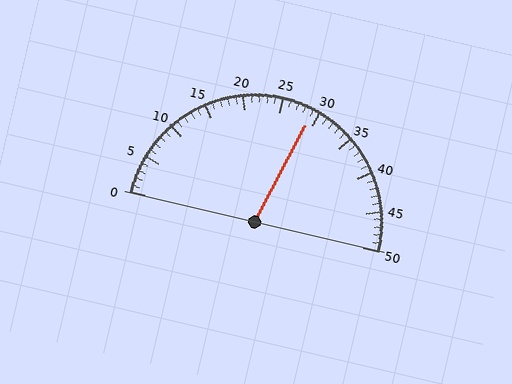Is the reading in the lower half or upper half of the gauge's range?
The reading is in the upper half of the range (0 to 50).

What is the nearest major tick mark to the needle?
The nearest major tick mark is 30.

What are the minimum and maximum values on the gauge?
The gauge ranges from 0 to 50.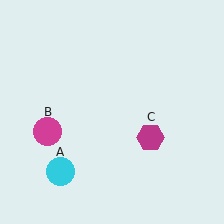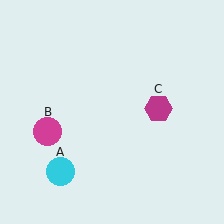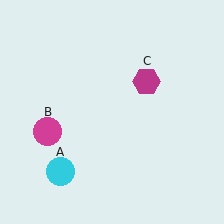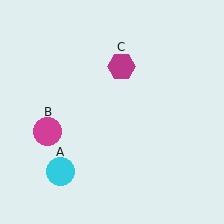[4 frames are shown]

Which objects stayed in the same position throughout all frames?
Cyan circle (object A) and magenta circle (object B) remained stationary.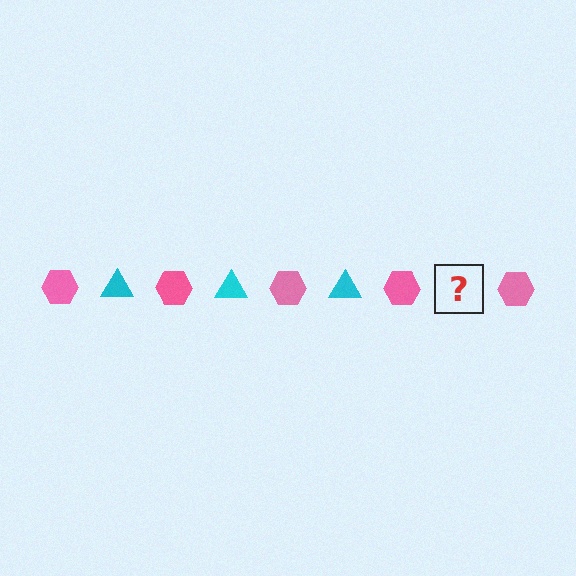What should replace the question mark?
The question mark should be replaced with a cyan triangle.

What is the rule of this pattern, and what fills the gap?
The rule is that the pattern alternates between pink hexagon and cyan triangle. The gap should be filled with a cyan triangle.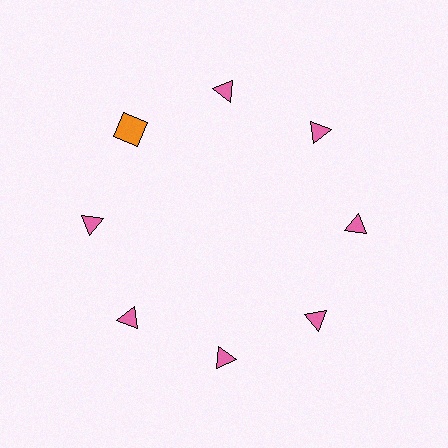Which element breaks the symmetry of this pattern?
The orange square at roughly the 10 o'clock position breaks the symmetry. All other shapes are pink triangles.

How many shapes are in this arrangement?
There are 8 shapes arranged in a ring pattern.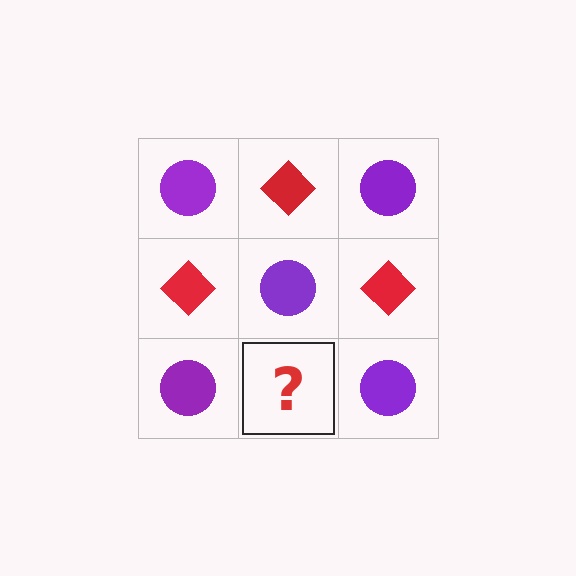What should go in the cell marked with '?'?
The missing cell should contain a red diamond.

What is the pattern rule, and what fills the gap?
The rule is that it alternates purple circle and red diamond in a checkerboard pattern. The gap should be filled with a red diamond.